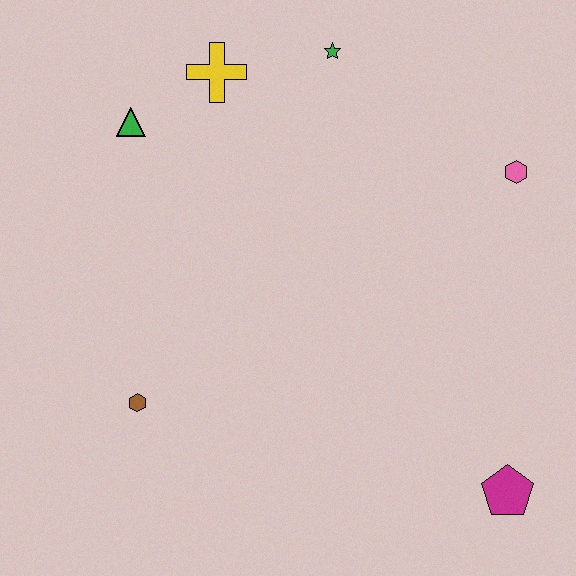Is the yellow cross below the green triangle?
No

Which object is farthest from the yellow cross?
The magenta pentagon is farthest from the yellow cross.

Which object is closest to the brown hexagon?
The green triangle is closest to the brown hexagon.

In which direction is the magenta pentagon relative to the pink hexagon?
The magenta pentagon is below the pink hexagon.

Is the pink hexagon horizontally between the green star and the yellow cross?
No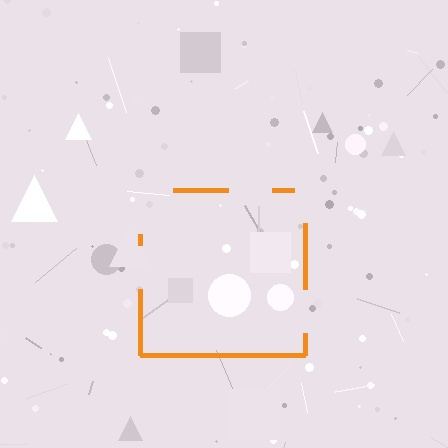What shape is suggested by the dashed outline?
The dashed outline suggests a square.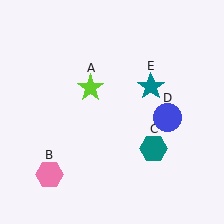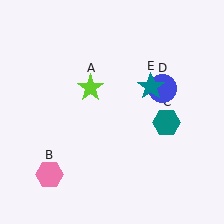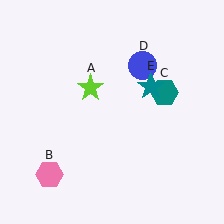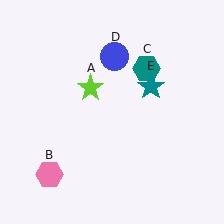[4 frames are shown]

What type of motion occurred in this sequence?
The teal hexagon (object C), blue circle (object D) rotated counterclockwise around the center of the scene.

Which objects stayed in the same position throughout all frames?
Lime star (object A) and pink hexagon (object B) and teal star (object E) remained stationary.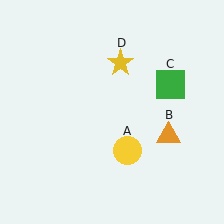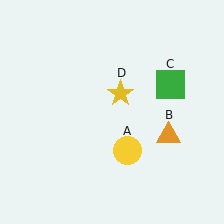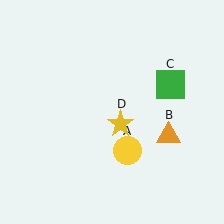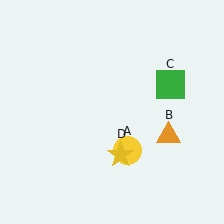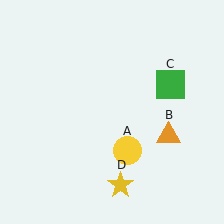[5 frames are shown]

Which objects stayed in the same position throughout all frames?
Yellow circle (object A) and orange triangle (object B) and green square (object C) remained stationary.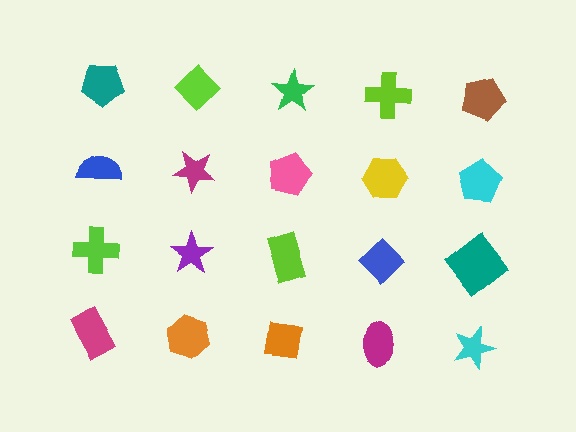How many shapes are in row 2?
5 shapes.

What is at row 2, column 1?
A blue semicircle.